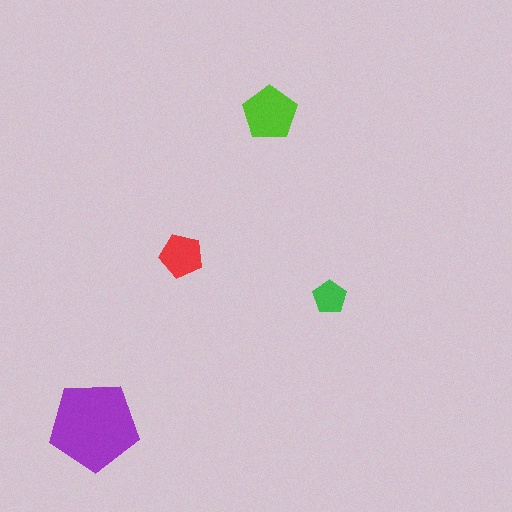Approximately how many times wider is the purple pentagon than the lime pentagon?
About 1.5 times wider.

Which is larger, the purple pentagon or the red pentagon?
The purple one.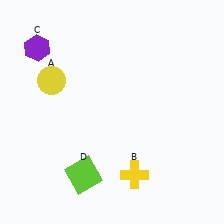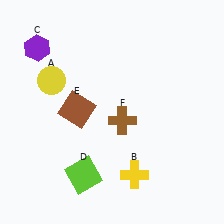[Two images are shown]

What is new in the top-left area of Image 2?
A brown square (E) was added in the top-left area of Image 2.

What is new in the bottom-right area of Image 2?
A brown cross (F) was added in the bottom-right area of Image 2.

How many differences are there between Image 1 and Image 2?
There are 2 differences between the two images.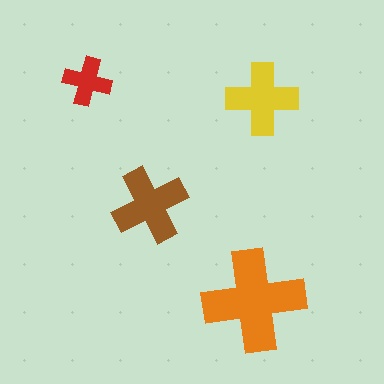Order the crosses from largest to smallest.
the orange one, the brown one, the yellow one, the red one.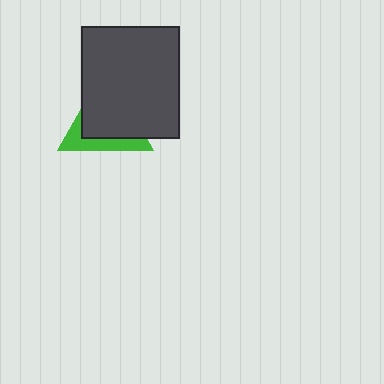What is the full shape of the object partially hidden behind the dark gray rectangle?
The partially hidden object is a green triangle.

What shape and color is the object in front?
The object in front is a dark gray rectangle.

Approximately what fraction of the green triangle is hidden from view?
Roughly 67% of the green triangle is hidden behind the dark gray rectangle.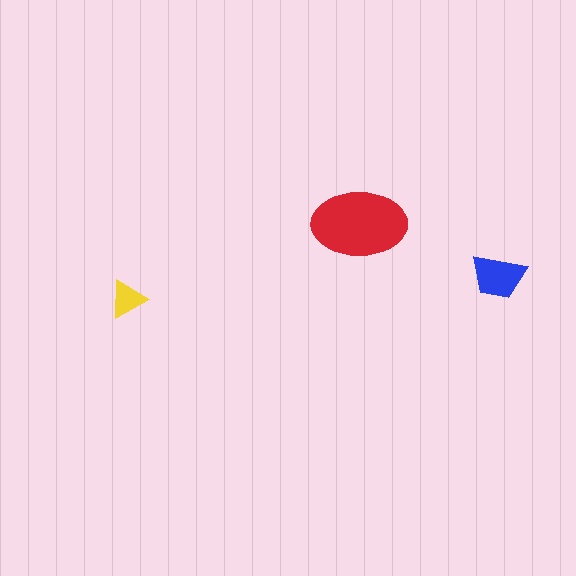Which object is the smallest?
The yellow triangle.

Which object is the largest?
The red ellipse.